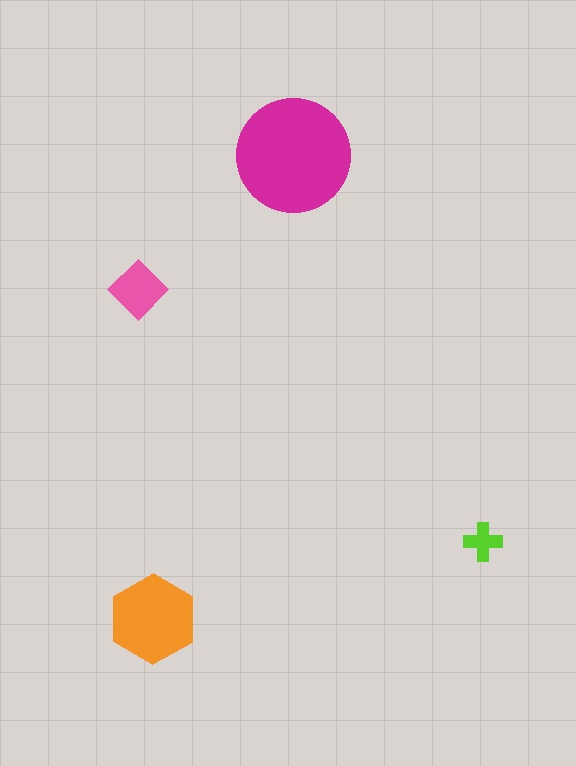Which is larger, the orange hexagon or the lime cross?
The orange hexagon.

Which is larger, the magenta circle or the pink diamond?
The magenta circle.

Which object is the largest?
The magenta circle.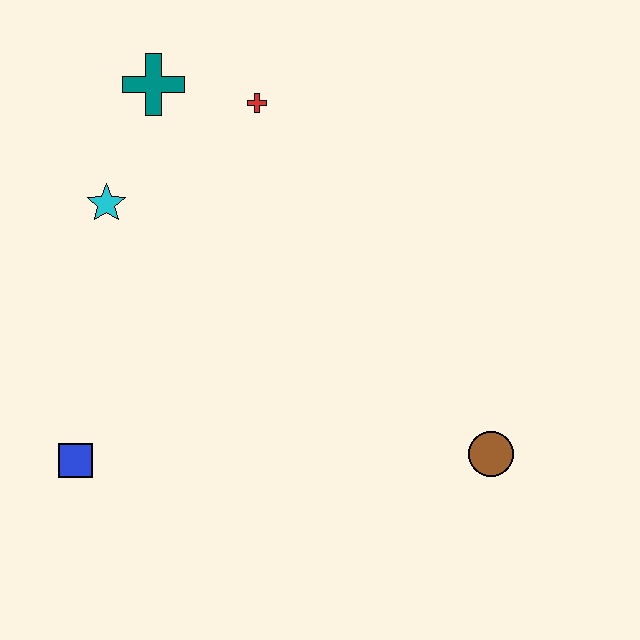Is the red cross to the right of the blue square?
Yes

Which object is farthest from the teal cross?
The brown circle is farthest from the teal cross.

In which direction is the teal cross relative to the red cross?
The teal cross is to the left of the red cross.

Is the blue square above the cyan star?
No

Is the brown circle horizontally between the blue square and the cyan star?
No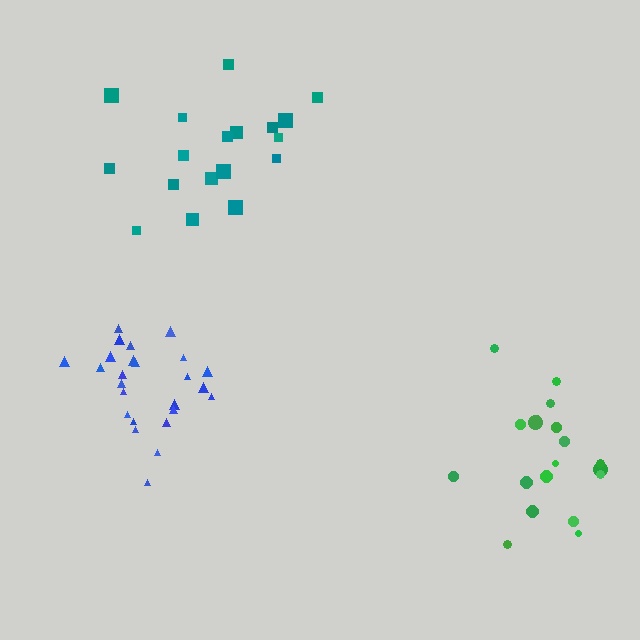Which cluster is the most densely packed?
Blue.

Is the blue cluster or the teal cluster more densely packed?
Blue.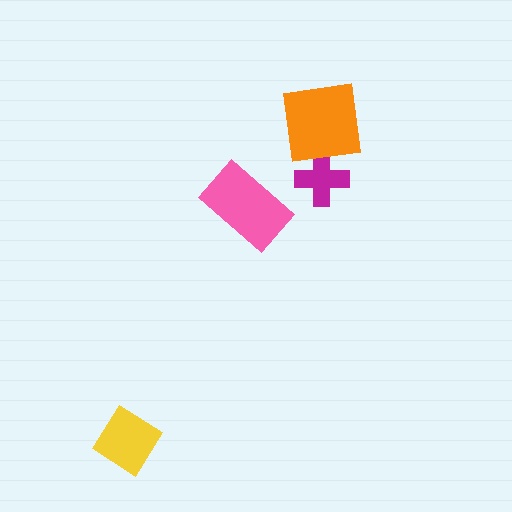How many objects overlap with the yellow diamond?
0 objects overlap with the yellow diamond.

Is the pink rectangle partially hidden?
No, no other shape covers it.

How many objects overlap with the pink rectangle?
0 objects overlap with the pink rectangle.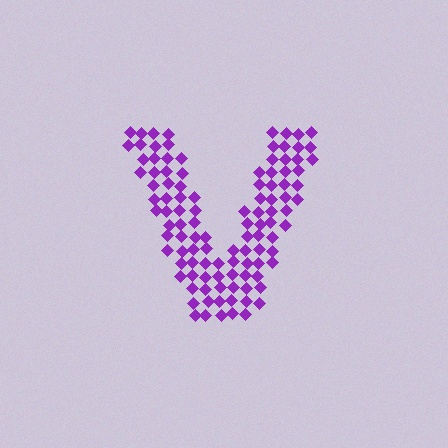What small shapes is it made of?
It is made of small diamonds.